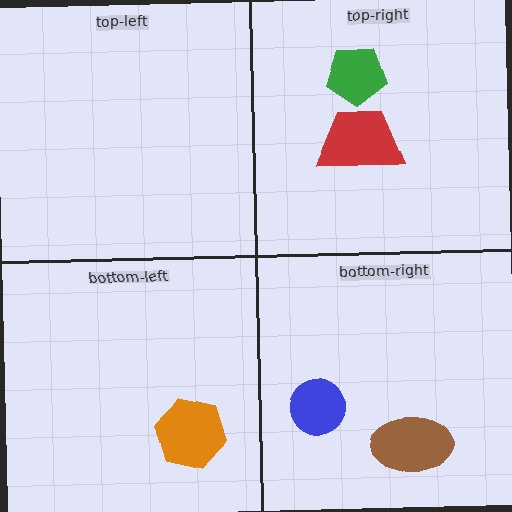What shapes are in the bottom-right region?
The blue circle, the brown ellipse.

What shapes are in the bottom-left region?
The orange hexagon.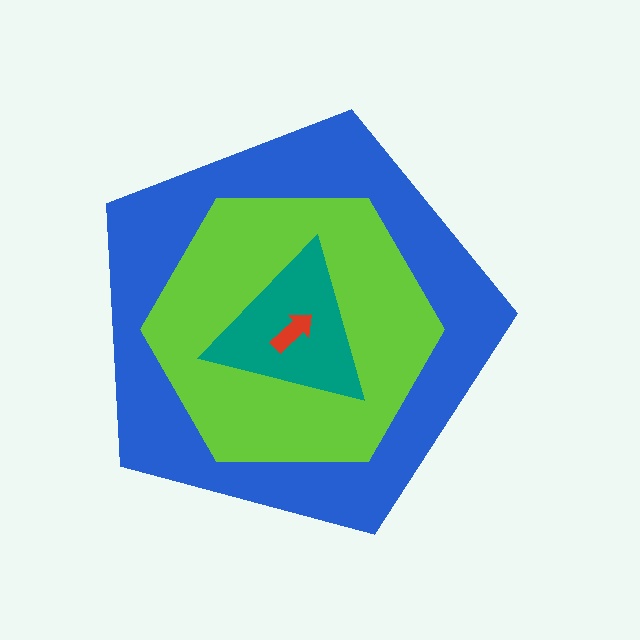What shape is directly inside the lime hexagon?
The teal triangle.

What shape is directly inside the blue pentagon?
The lime hexagon.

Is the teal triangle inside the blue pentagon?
Yes.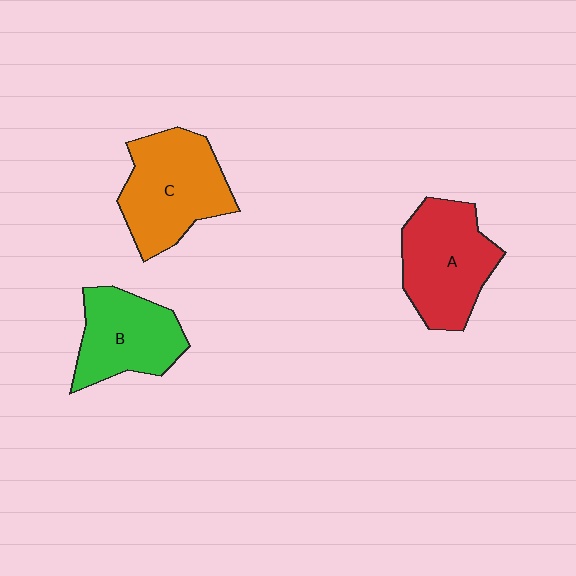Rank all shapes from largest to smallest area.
From largest to smallest: C (orange), A (red), B (green).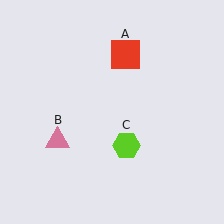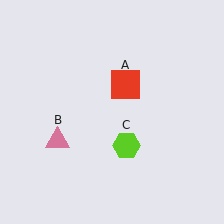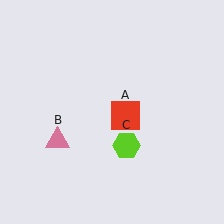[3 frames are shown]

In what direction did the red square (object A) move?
The red square (object A) moved down.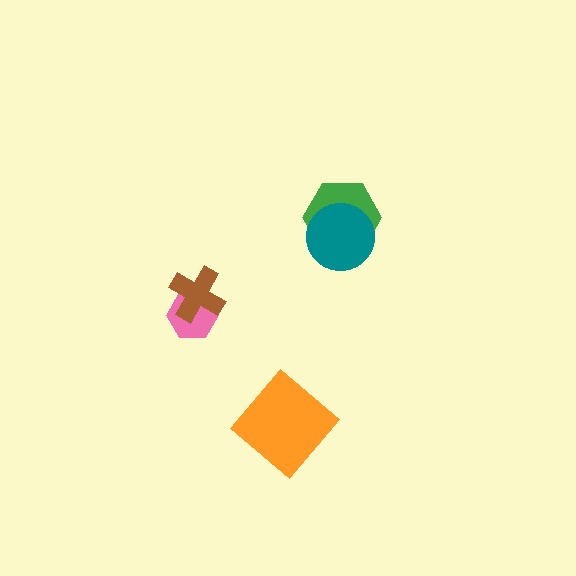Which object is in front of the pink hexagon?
The brown cross is in front of the pink hexagon.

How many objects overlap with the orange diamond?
0 objects overlap with the orange diamond.